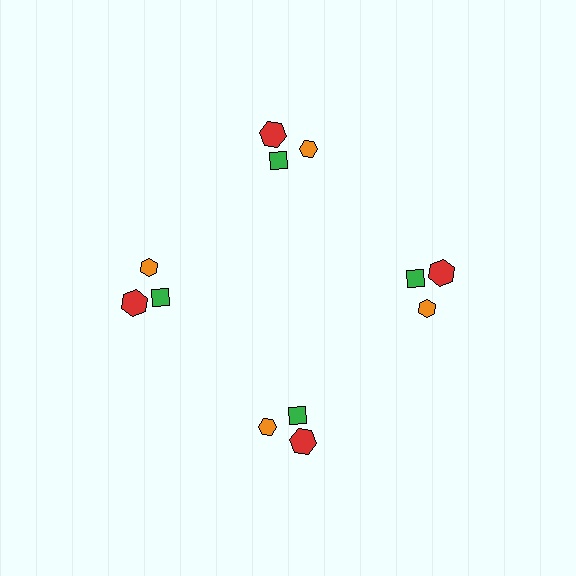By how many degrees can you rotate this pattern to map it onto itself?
The pattern maps onto itself every 90 degrees of rotation.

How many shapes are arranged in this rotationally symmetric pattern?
There are 12 shapes, arranged in 4 groups of 3.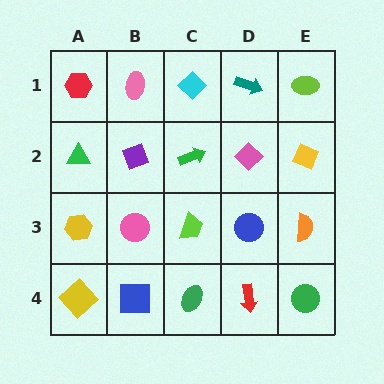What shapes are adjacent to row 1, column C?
A green arrow (row 2, column C), a pink ellipse (row 1, column B), a teal arrow (row 1, column D).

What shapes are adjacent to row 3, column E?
A yellow diamond (row 2, column E), a green circle (row 4, column E), a blue circle (row 3, column D).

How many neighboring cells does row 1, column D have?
3.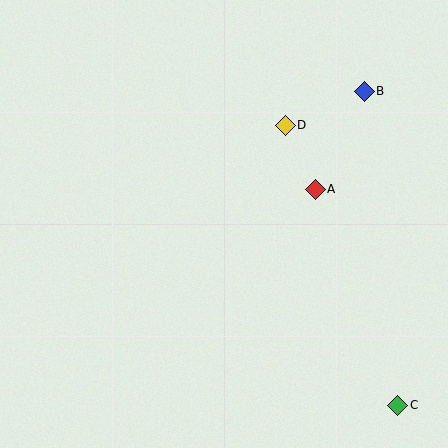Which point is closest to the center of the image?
Point A at (315, 189) is closest to the center.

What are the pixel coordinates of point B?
Point B is at (364, 91).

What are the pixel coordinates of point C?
Point C is at (398, 406).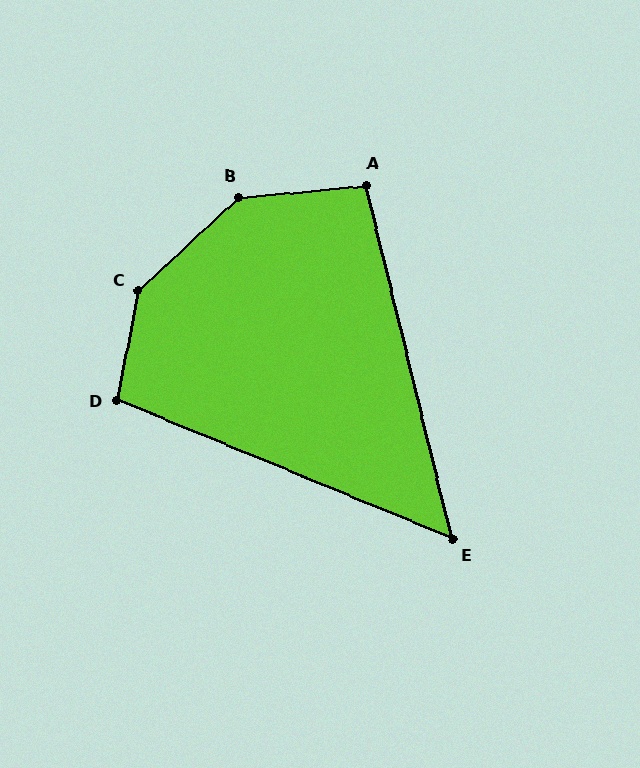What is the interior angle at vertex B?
Approximately 142 degrees (obtuse).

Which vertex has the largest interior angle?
C, at approximately 144 degrees.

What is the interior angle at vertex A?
Approximately 99 degrees (obtuse).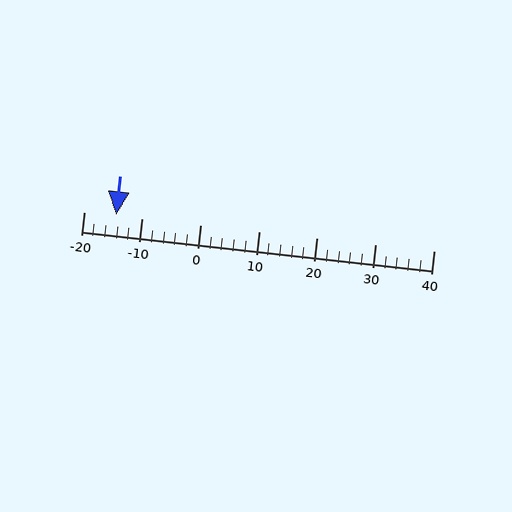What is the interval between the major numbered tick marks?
The major tick marks are spaced 10 units apart.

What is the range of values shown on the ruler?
The ruler shows values from -20 to 40.